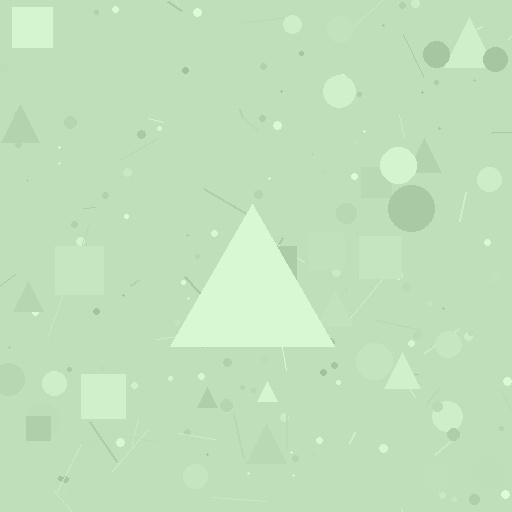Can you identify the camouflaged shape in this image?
The camouflaged shape is a triangle.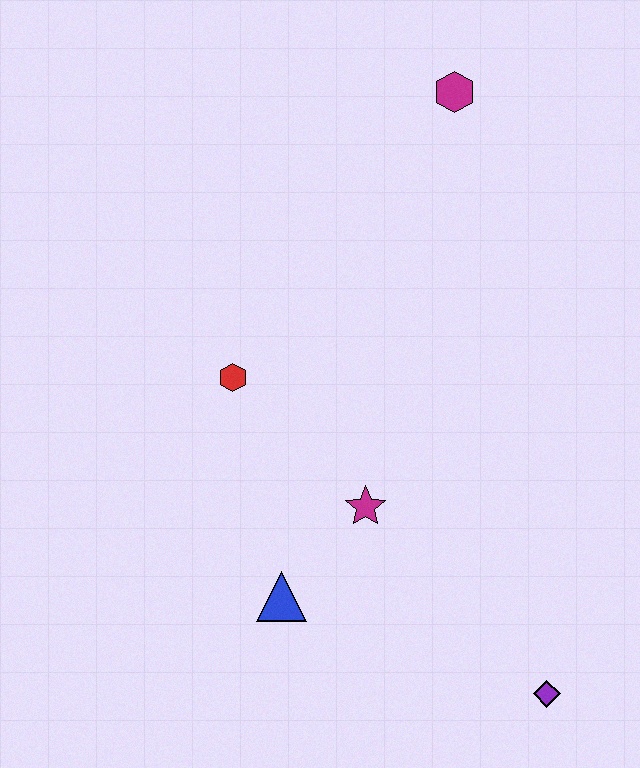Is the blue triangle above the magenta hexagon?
No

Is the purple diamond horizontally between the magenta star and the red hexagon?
No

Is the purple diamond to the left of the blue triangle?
No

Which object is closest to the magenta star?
The blue triangle is closest to the magenta star.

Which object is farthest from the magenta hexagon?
The purple diamond is farthest from the magenta hexagon.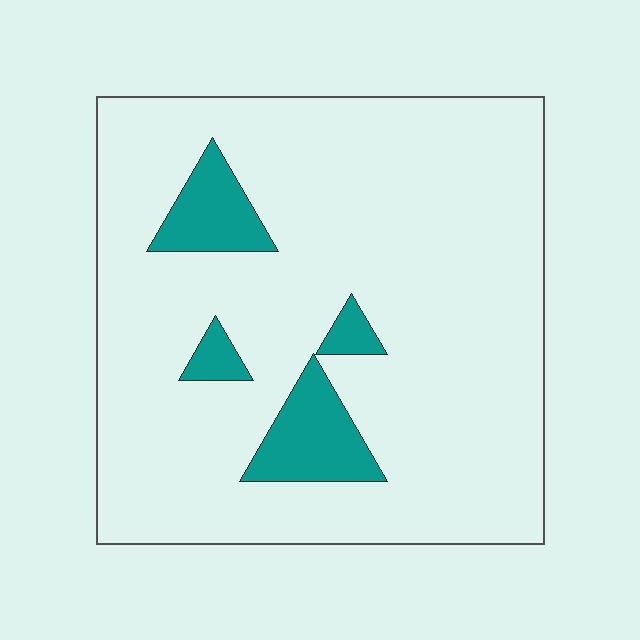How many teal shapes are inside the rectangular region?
4.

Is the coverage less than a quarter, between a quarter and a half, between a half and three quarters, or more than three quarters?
Less than a quarter.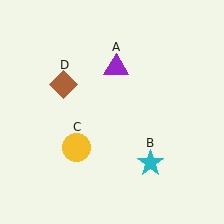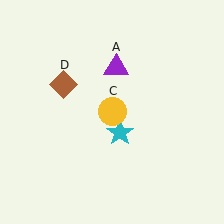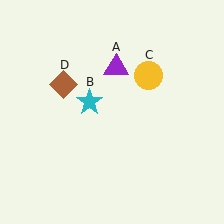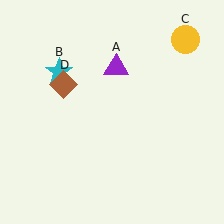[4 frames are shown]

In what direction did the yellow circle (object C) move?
The yellow circle (object C) moved up and to the right.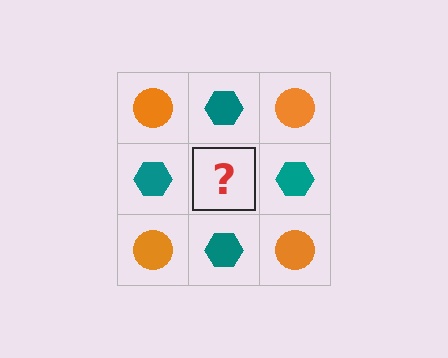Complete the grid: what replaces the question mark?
The question mark should be replaced with an orange circle.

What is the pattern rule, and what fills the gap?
The rule is that it alternates orange circle and teal hexagon in a checkerboard pattern. The gap should be filled with an orange circle.